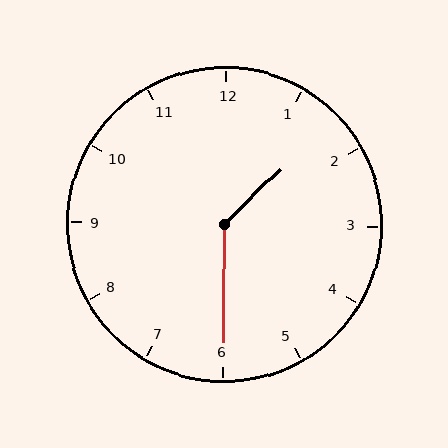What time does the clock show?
1:30.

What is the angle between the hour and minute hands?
Approximately 135 degrees.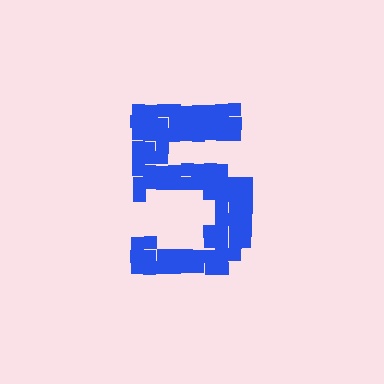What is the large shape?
The large shape is the digit 5.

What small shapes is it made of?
It is made of small squares.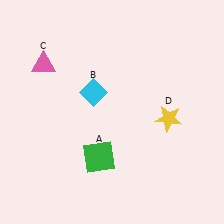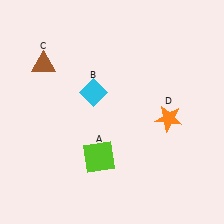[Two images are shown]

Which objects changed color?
A changed from green to lime. C changed from pink to brown. D changed from yellow to orange.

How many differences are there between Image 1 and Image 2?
There are 3 differences between the two images.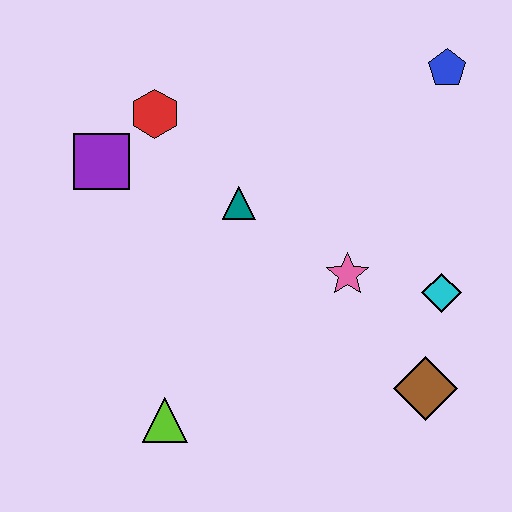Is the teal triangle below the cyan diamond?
No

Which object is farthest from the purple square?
The brown diamond is farthest from the purple square.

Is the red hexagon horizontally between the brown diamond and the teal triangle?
No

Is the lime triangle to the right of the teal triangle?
No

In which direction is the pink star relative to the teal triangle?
The pink star is to the right of the teal triangle.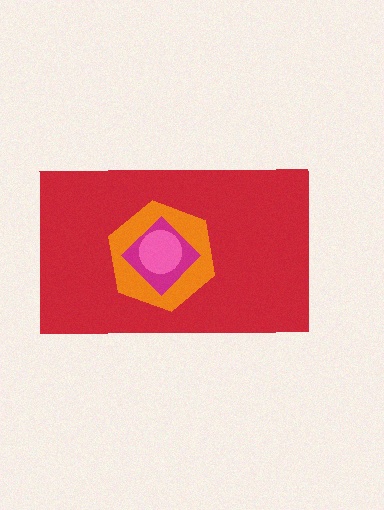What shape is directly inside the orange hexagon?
The magenta diamond.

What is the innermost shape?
The pink circle.